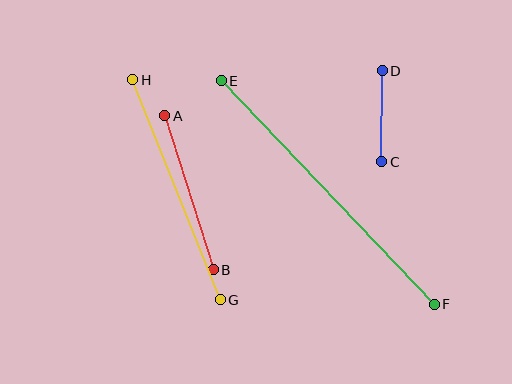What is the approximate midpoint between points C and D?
The midpoint is at approximately (382, 116) pixels.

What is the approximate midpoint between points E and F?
The midpoint is at approximately (328, 193) pixels.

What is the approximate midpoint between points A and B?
The midpoint is at approximately (189, 193) pixels.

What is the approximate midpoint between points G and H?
The midpoint is at approximately (177, 190) pixels.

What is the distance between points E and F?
The distance is approximately 309 pixels.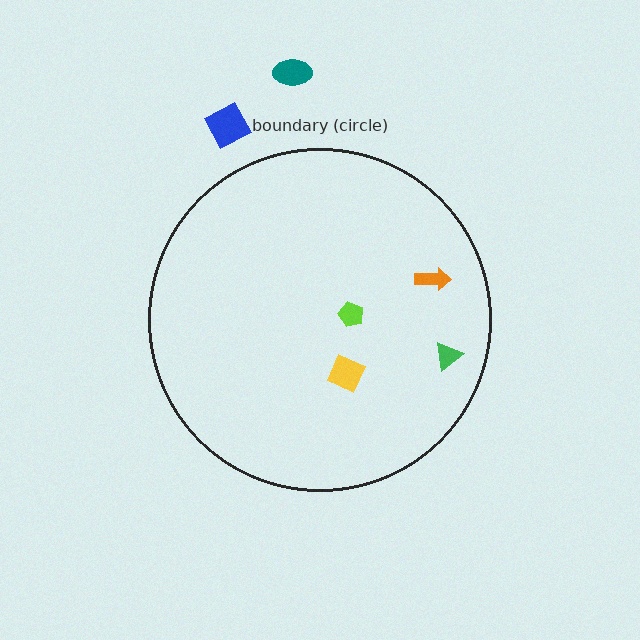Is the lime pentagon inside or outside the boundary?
Inside.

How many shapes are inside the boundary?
4 inside, 2 outside.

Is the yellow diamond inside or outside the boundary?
Inside.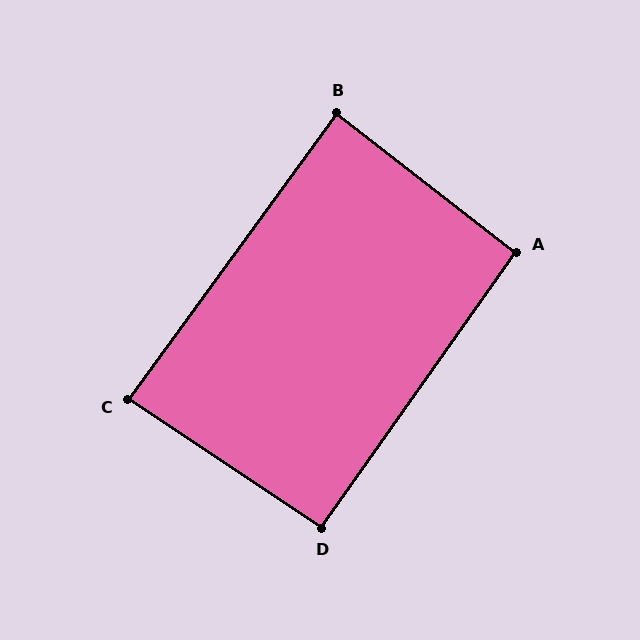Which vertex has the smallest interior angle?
C, at approximately 87 degrees.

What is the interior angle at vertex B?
Approximately 88 degrees (approximately right).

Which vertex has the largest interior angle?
A, at approximately 93 degrees.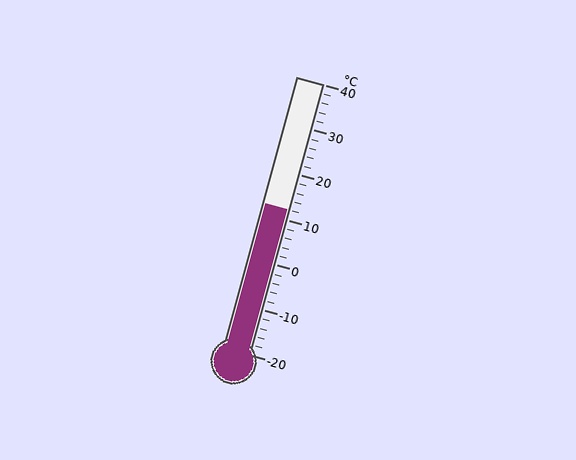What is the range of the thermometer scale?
The thermometer scale ranges from -20°C to 40°C.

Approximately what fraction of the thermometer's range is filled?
The thermometer is filled to approximately 55% of its range.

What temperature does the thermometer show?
The thermometer shows approximately 12°C.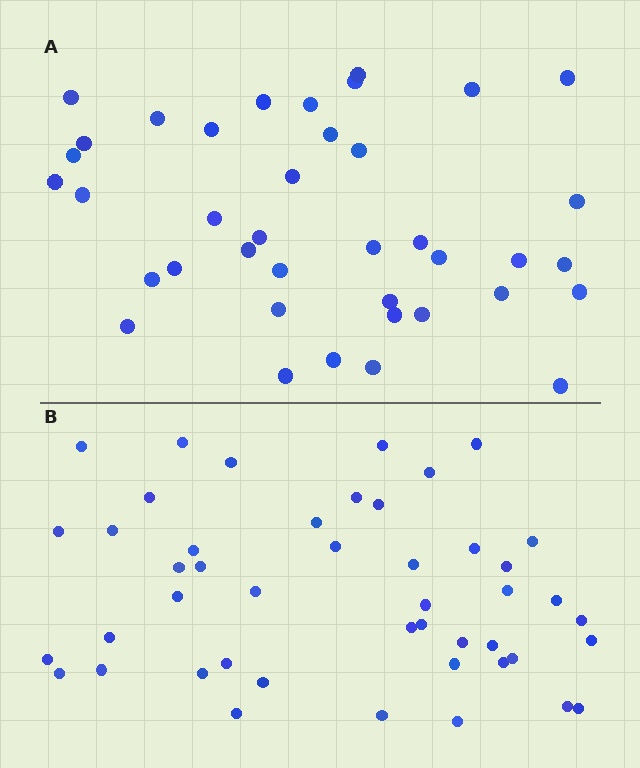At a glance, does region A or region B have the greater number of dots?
Region B (the bottom region) has more dots.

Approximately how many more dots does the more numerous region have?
Region B has roughly 8 or so more dots than region A.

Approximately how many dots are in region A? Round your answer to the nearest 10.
About 40 dots. (The exact count is 39, which rounds to 40.)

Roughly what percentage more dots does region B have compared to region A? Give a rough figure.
About 20% more.